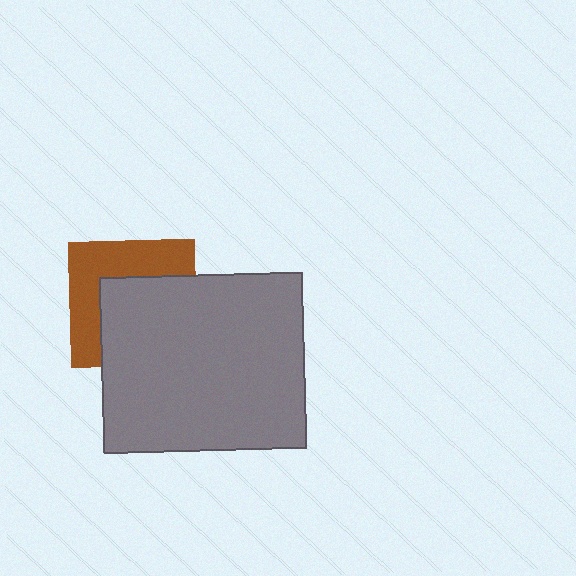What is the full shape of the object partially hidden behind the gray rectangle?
The partially hidden object is a brown square.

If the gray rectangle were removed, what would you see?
You would see the complete brown square.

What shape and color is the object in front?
The object in front is a gray rectangle.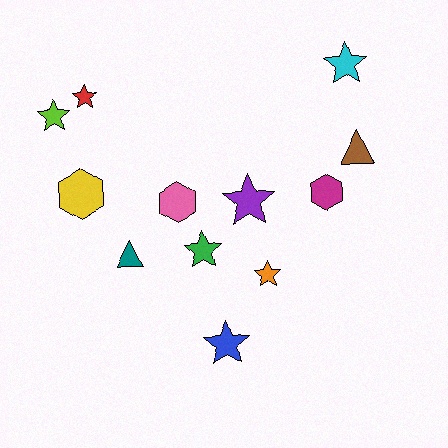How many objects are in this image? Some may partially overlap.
There are 12 objects.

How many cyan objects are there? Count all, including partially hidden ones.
There is 1 cyan object.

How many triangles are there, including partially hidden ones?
There are 2 triangles.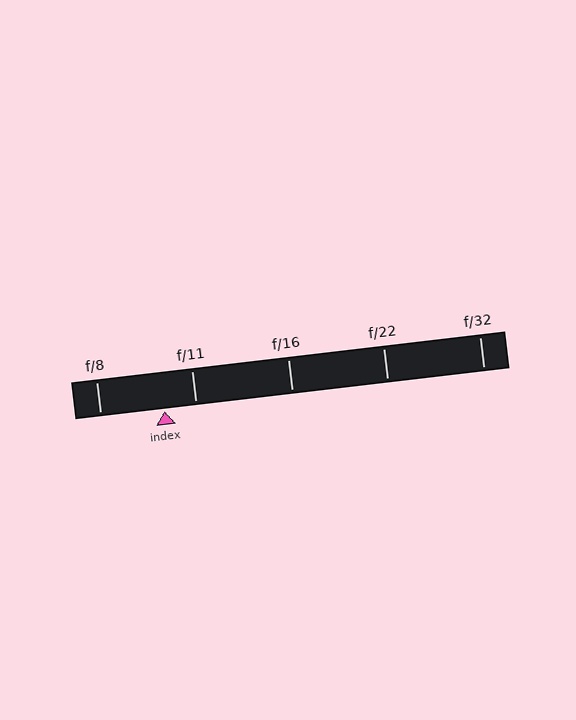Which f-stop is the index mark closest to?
The index mark is closest to f/11.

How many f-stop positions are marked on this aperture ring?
There are 5 f-stop positions marked.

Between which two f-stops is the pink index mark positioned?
The index mark is between f/8 and f/11.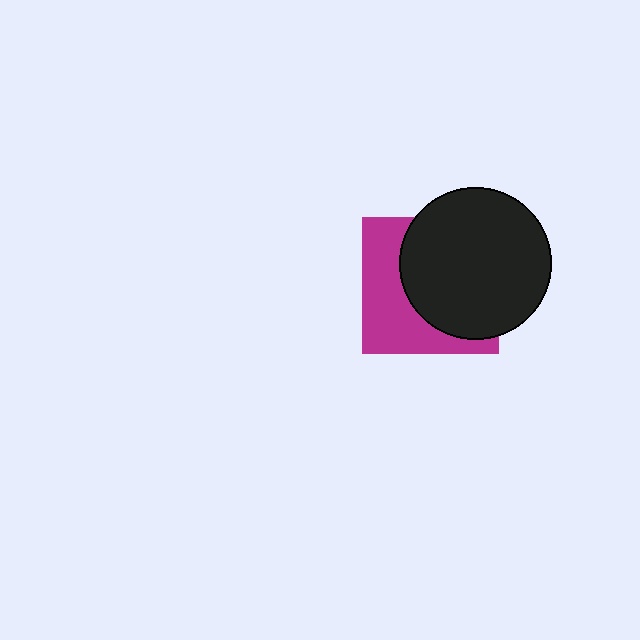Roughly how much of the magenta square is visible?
A small part of it is visible (roughly 43%).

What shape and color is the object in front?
The object in front is a black circle.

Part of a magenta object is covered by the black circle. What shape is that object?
It is a square.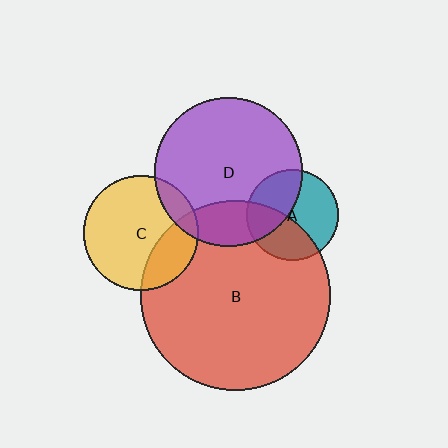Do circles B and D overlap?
Yes.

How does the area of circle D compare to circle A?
Approximately 2.6 times.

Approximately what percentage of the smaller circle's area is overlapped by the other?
Approximately 20%.